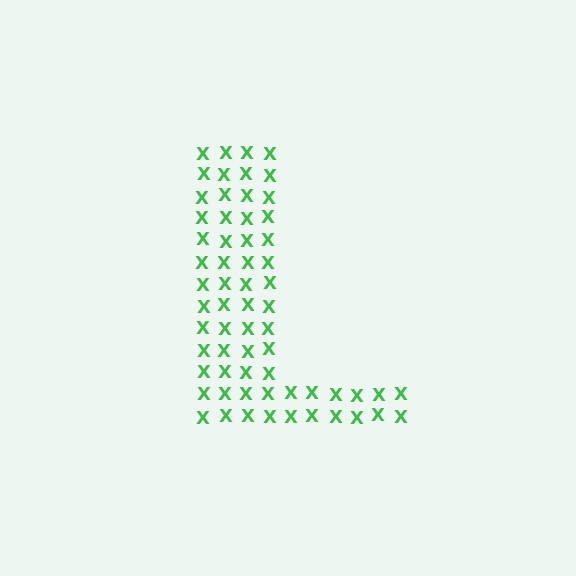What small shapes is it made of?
It is made of small letter X's.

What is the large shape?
The large shape is the letter L.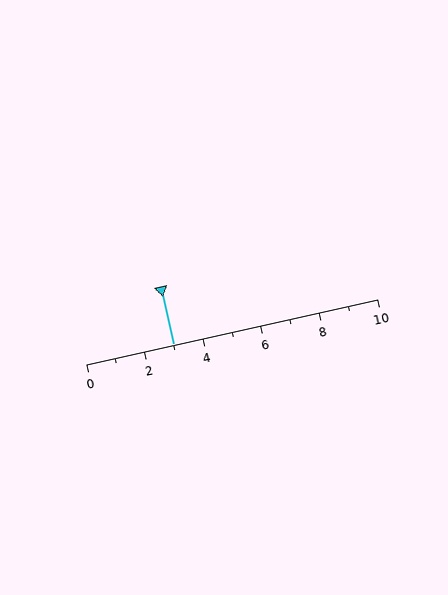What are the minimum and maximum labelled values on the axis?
The axis runs from 0 to 10.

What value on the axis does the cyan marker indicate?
The marker indicates approximately 3.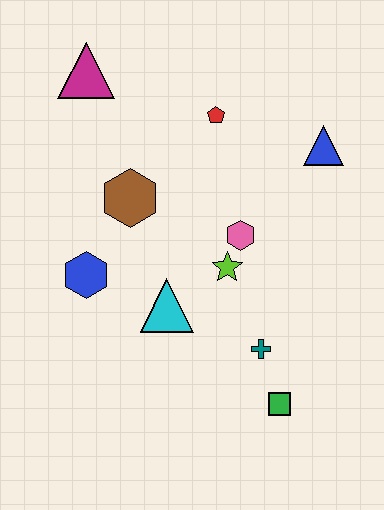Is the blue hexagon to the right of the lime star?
No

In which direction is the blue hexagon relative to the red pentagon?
The blue hexagon is below the red pentagon.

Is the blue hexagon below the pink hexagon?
Yes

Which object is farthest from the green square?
The magenta triangle is farthest from the green square.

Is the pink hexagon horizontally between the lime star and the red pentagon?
No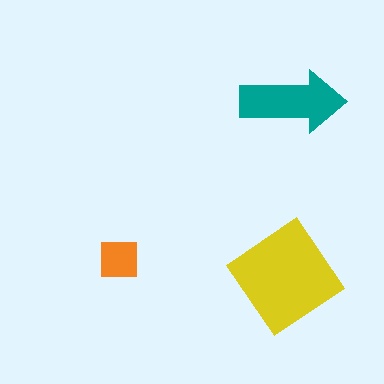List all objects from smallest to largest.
The orange square, the teal arrow, the yellow diamond.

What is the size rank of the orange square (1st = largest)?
3rd.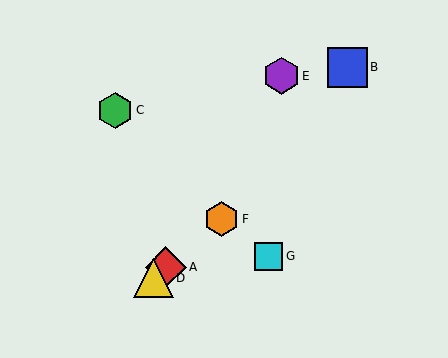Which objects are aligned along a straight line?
Objects A, D, F are aligned along a straight line.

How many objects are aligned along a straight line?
3 objects (A, D, F) are aligned along a straight line.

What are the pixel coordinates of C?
Object C is at (115, 110).